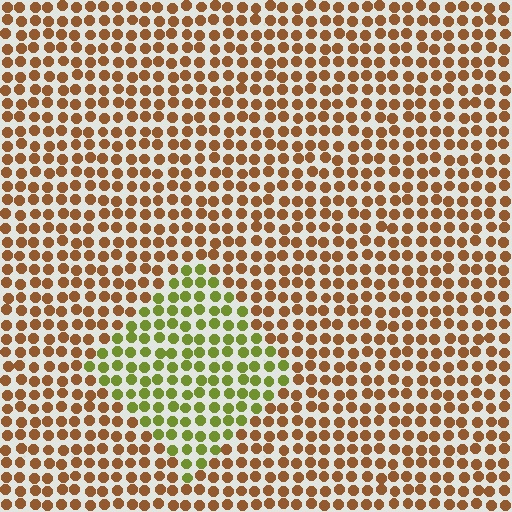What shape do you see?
I see a diamond.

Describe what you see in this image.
The image is filled with small brown elements in a uniform arrangement. A diamond-shaped region is visible where the elements are tinted to a slightly different hue, forming a subtle color boundary.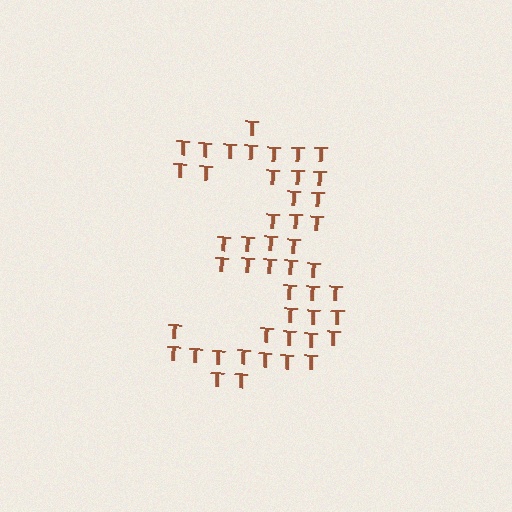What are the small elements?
The small elements are letter T's.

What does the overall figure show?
The overall figure shows the digit 3.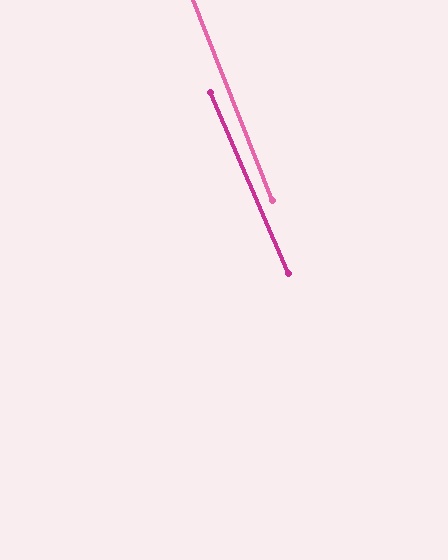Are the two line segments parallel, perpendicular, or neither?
Parallel — their directions differ by only 1.9°.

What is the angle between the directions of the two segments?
Approximately 2 degrees.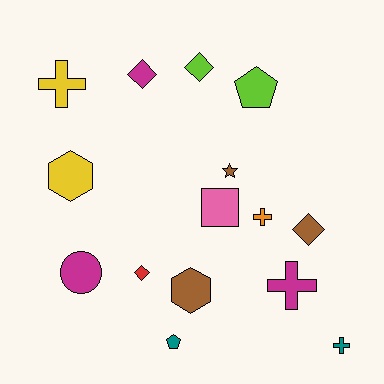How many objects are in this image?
There are 15 objects.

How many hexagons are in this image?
There are 2 hexagons.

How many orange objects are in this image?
There is 1 orange object.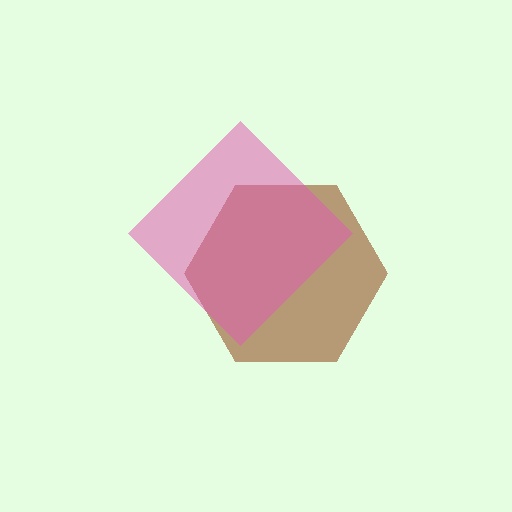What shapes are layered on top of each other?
The layered shapes are: a brown hexagon, a pink diamond.